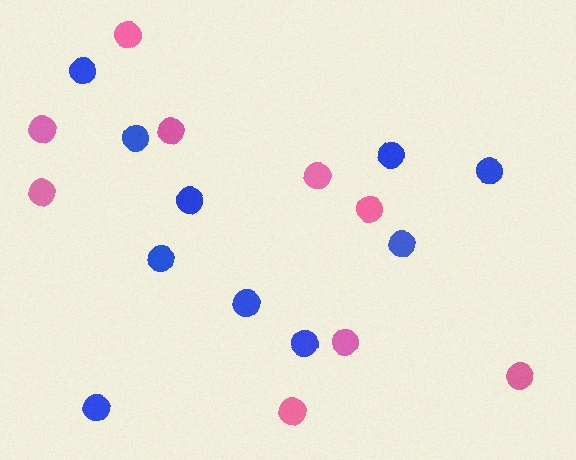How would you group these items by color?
There are 2 groups: one group of pink circles (9) and one group of blue circles (10).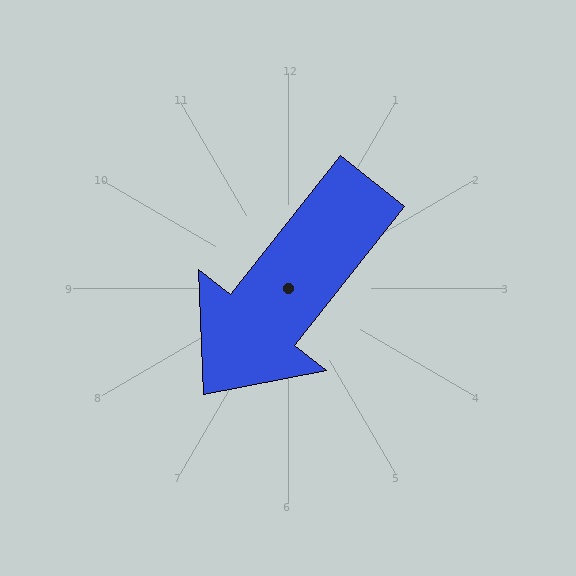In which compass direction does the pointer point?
Southwest.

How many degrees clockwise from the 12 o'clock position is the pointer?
Approximately 218 degrees.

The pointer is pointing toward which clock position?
Roughly 7 o'clock.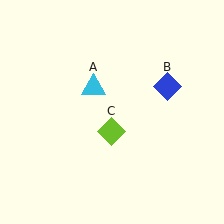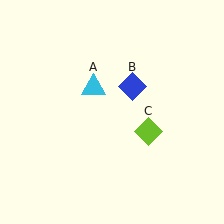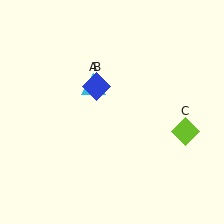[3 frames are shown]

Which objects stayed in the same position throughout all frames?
Cyan triangle (object A) remained stationary.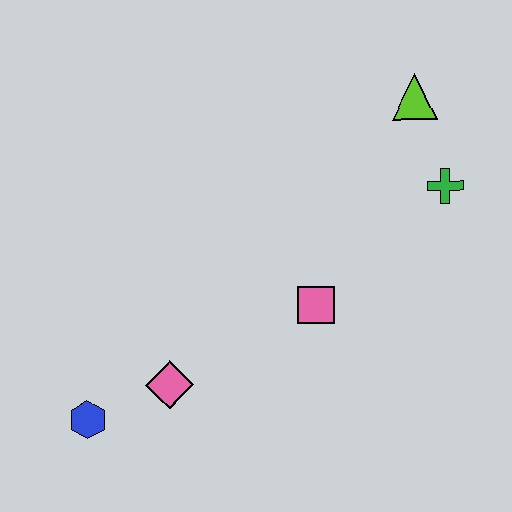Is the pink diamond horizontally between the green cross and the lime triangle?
No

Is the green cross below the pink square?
No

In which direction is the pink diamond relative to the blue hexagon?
The pink diamond is to the right of the blue hexagon.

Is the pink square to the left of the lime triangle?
Yes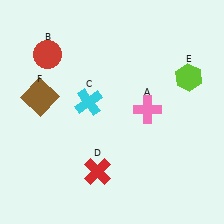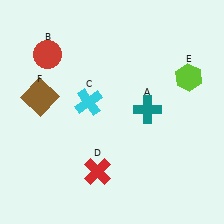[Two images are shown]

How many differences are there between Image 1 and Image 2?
There is 1 difference between the two images.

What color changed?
The cross (A) changed from pink in Image 1 to teal in Image 2.